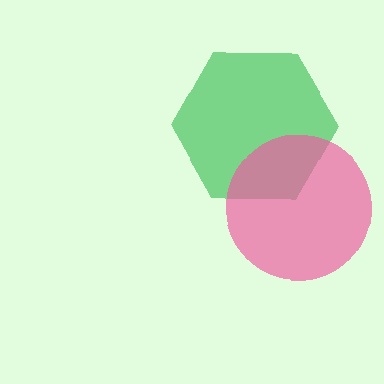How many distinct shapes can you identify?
There are 2 distinct shapes: a green hexagon, a pink circle.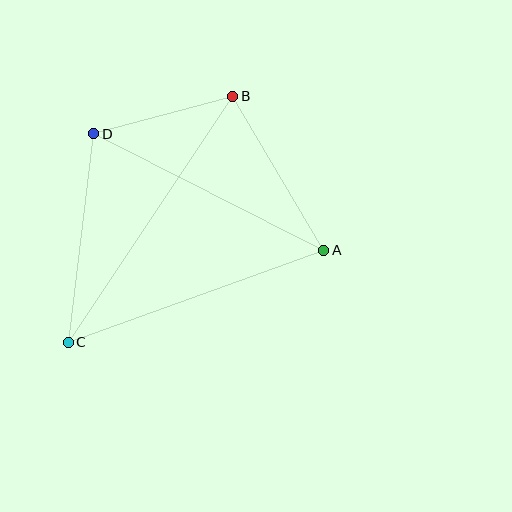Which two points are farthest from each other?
Points B and C are farthest from each other.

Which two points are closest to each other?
Points B and D are closest to each other.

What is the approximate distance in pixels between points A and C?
The distance between A and C is approximately 271 pixels.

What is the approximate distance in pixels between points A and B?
The distance between A and B is approximately 179 pixels.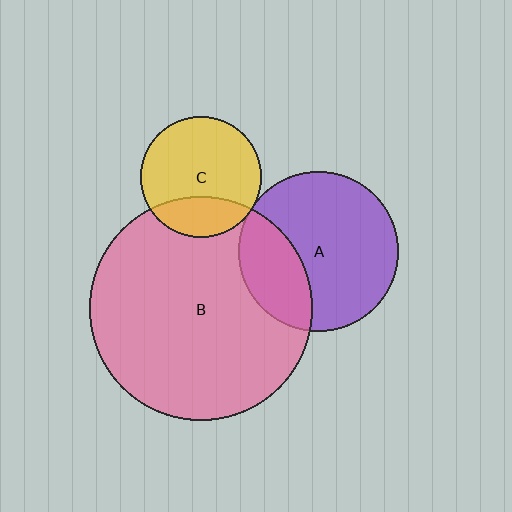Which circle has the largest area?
Circle B (pink).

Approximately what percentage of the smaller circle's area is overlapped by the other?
Approximately 25%.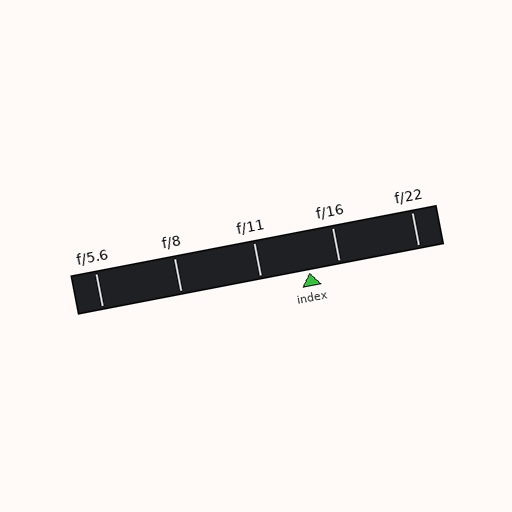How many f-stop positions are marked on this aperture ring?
There are 5 f-stop positions marked.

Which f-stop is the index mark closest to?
The index mark is closest to f/16.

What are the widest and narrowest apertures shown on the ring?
The widest aperture shown is f/5.6 and the narrowest is f/22.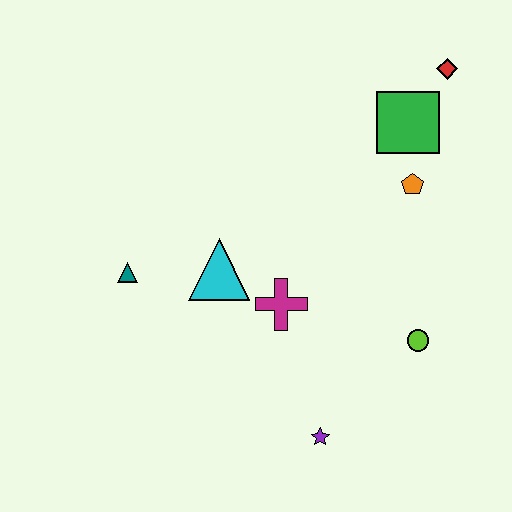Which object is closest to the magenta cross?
The cyan triangle is closest to the magenta cross.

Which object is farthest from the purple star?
The red diamond is farthest from the purple star.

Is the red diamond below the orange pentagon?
No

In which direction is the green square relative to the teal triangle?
The green square is to the right of the teal triangle.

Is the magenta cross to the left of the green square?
Yes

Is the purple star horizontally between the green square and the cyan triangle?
Yes